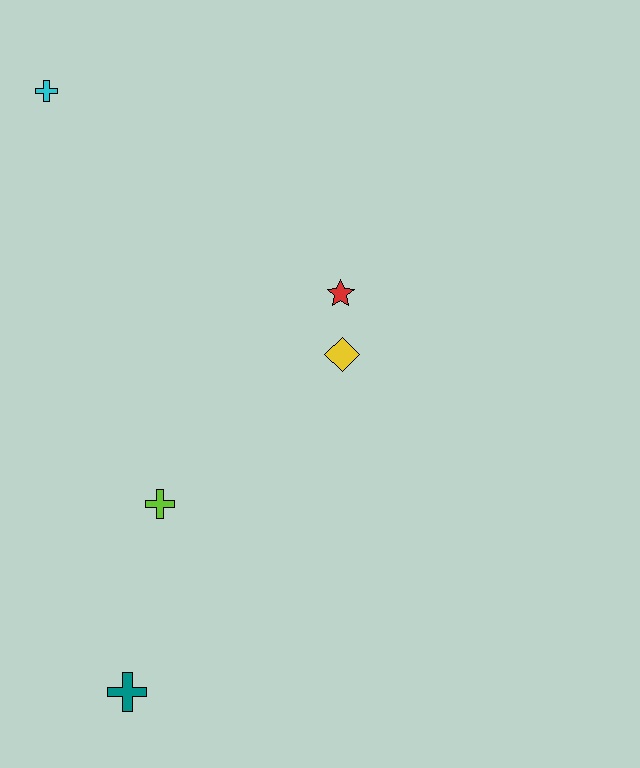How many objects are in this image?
There are 5 objects.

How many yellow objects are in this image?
There is 1 yellow object.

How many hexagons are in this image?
There are no hexagons.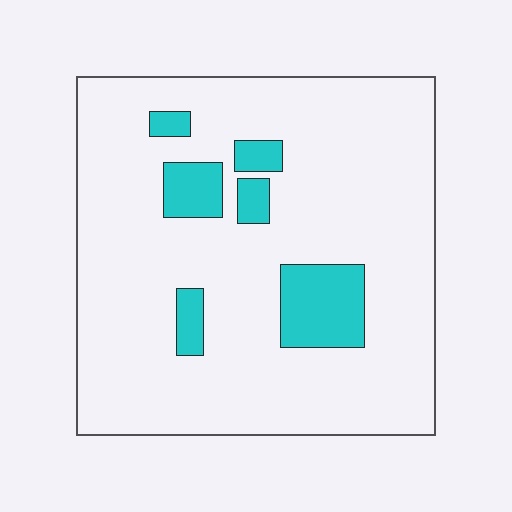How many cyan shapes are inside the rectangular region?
6.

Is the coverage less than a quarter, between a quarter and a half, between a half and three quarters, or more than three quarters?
Less than a quarter.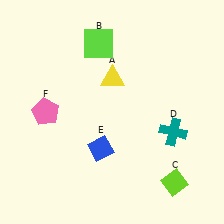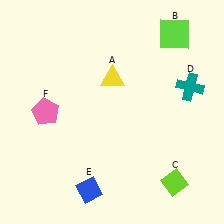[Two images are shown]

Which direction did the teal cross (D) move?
The teal cross (D) moved up.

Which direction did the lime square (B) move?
The lime square (B) moved right.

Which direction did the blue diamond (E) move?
The blue diamond (E) moved down.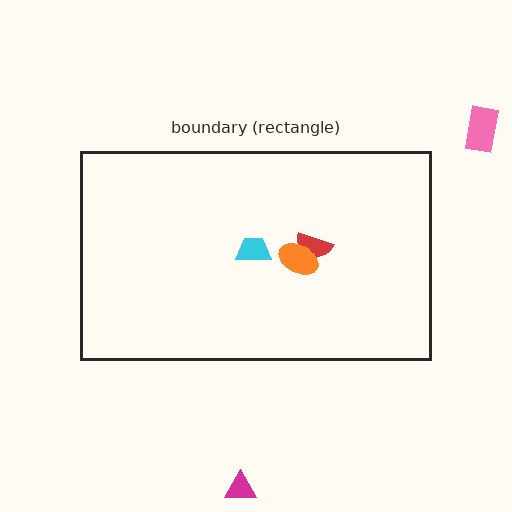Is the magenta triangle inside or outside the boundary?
Outside.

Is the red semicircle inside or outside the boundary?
Inside.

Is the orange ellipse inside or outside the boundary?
Inside.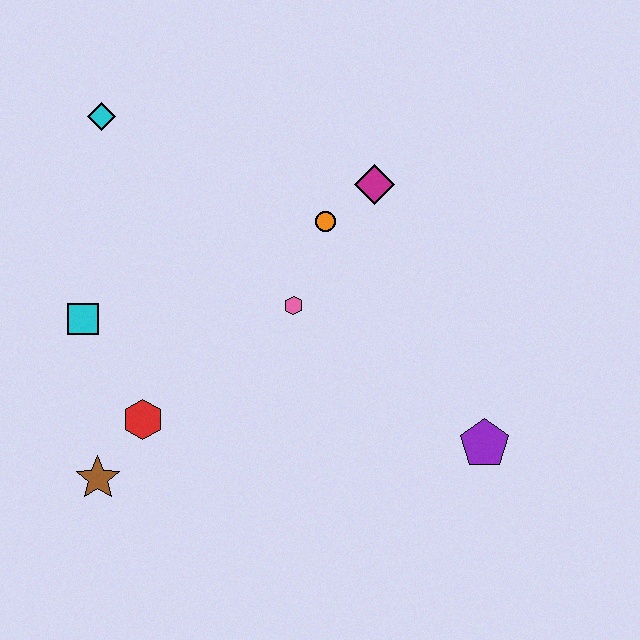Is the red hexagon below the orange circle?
Yes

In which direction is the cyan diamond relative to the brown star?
The cyan diamond is above the brown star.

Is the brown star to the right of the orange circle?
No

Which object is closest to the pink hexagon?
The orange circle is closest to the pink hexagon.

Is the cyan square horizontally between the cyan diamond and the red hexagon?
No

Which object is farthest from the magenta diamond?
The brown star is farthest from the magenta diamond.